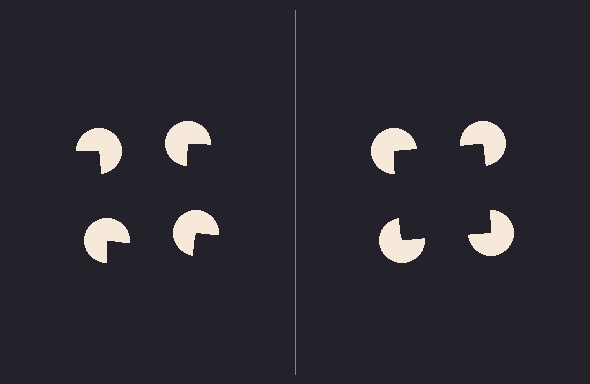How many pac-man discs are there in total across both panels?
8 — 4 on each side.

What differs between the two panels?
The pac-man discs are positioned identically on both sides; only the wedge orientations differ. On the right they align to a square; on the left they are misaligned.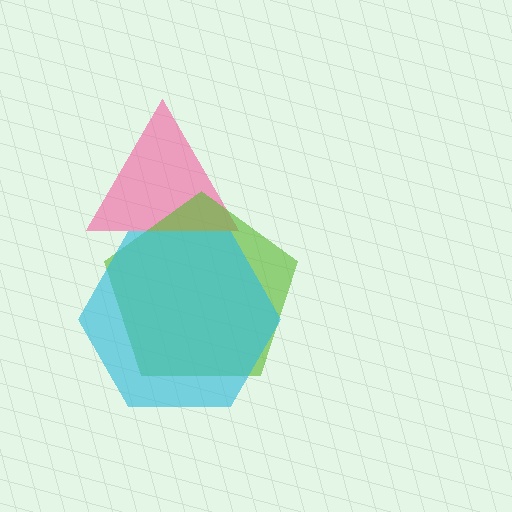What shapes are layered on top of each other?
The layered shapes are: a pink triangle, a lime pentagon, a cyan hexagon.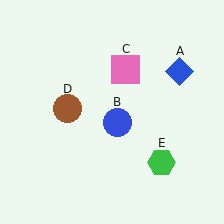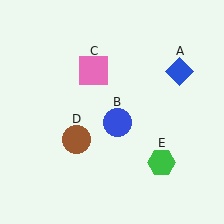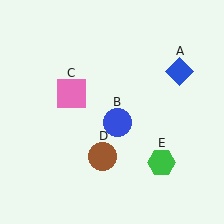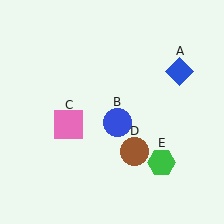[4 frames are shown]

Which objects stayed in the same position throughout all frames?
Blue diamond (object A) and blue circle (object B) and green hexagon (object E) remained stationary.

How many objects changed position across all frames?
2 objects changed position: pink square (object C), brown circle (object D).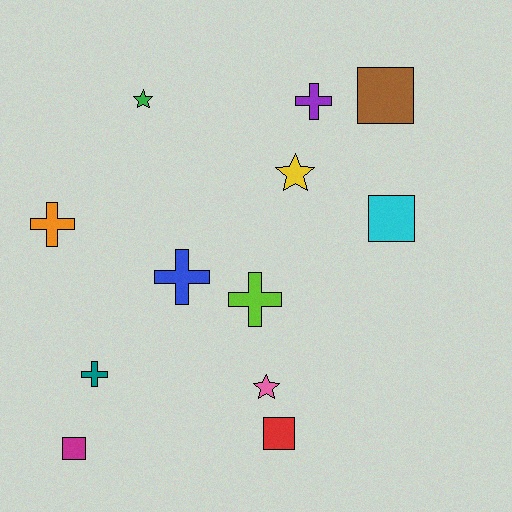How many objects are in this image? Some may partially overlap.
There are 12 objects.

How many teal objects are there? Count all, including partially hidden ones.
There is 1 teal object.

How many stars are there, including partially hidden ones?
There are 3 stars.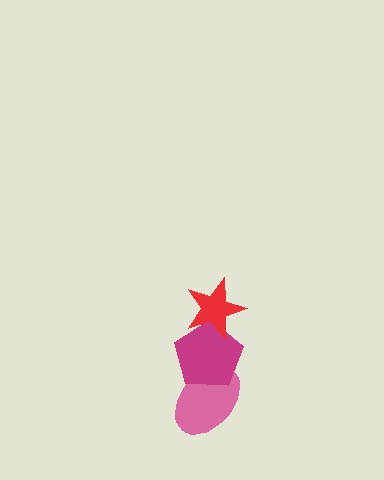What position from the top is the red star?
The red star is 1st from the top.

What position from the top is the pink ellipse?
The pink ellipse is 3rd from the top.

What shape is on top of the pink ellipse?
The magenta pentagon is on top of the pink ellipse.